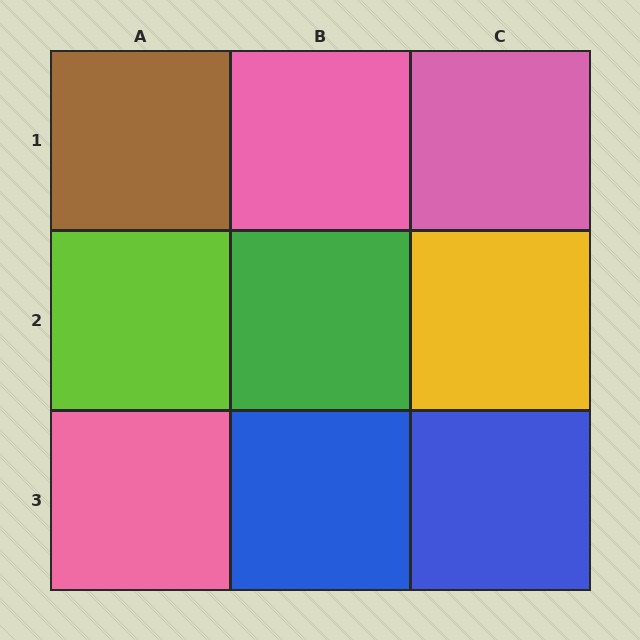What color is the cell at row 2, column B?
Green.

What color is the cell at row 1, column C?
Pink.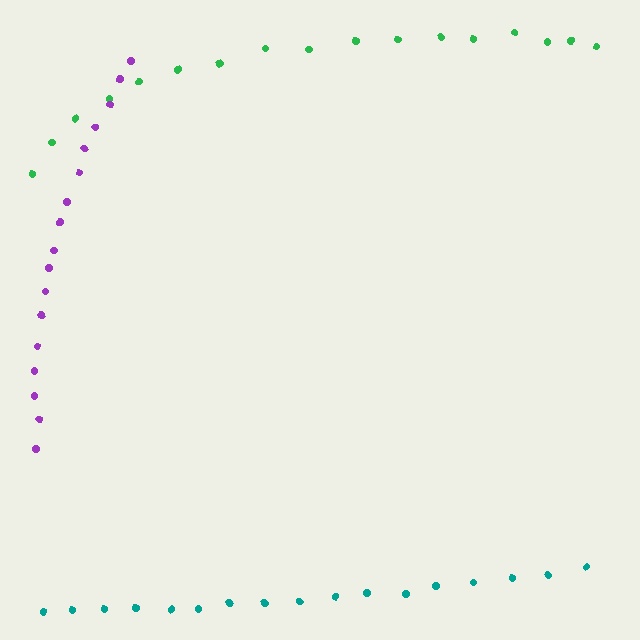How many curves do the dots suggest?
There are 3 distinct paths.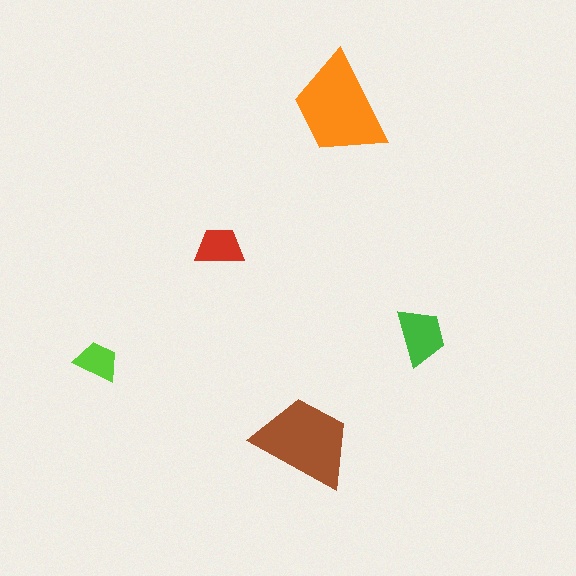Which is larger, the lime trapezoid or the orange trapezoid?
The orange one.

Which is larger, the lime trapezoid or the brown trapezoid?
The brown one.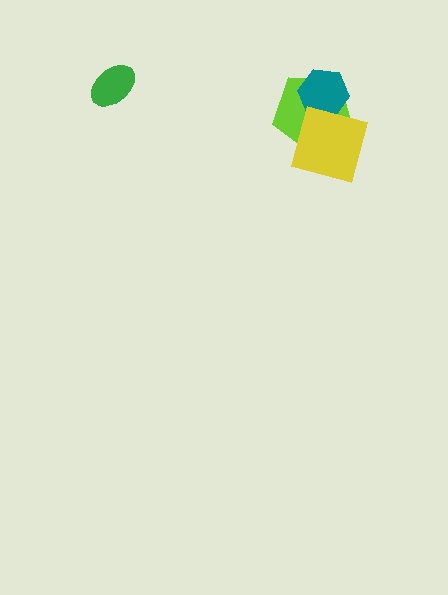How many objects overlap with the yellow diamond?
2 objects overlap with the yellow diamond.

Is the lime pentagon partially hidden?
Yes, it is partially covered by another shape.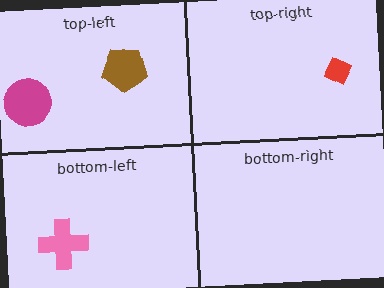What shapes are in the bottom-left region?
The pink cross.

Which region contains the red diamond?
The top-right region.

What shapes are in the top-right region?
The red diamond.